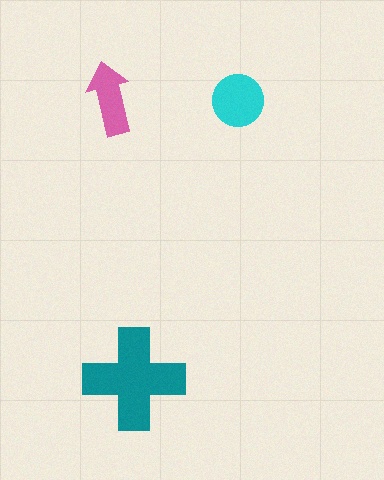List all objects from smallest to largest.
The pink arrow, the cyan circle, the teal cross.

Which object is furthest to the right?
The cyan circle is rightmost.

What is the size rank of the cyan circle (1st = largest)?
2nd.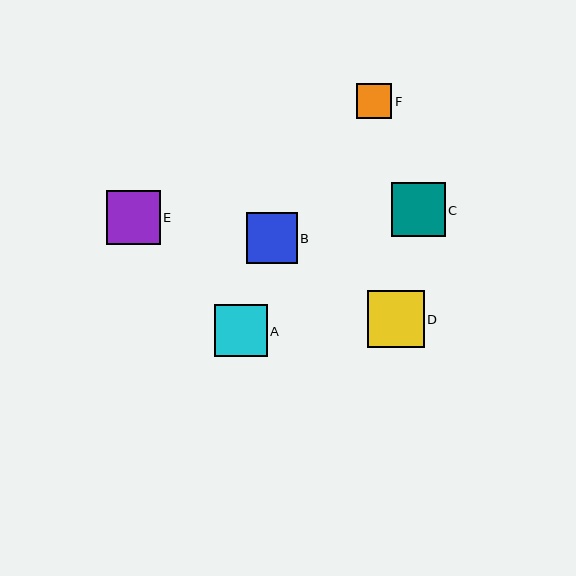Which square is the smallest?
Square F is the smallest with a size of approximately 35 pixels.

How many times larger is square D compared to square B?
Square D is approximately 1.1 times the size of square B.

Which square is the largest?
Square D is the largest with a size of approximately 57 pixels.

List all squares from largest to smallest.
From largest to smallest: D, E, C, A, B, F.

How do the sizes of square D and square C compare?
Square D and square C are approximately the same size.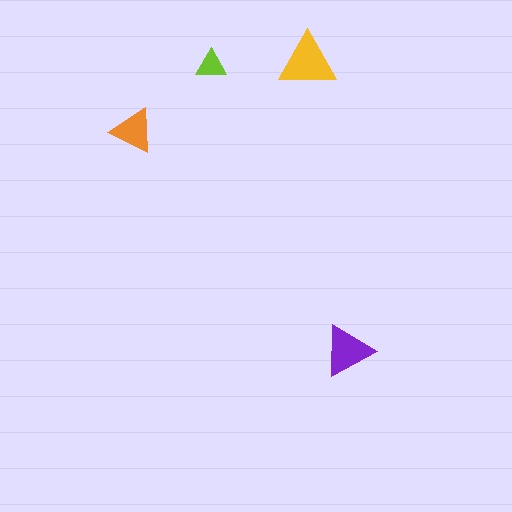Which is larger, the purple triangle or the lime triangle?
The purple one.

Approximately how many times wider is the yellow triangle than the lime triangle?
About 2 times wider.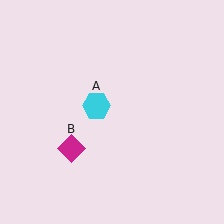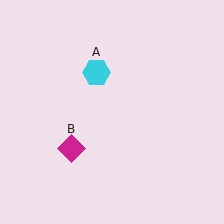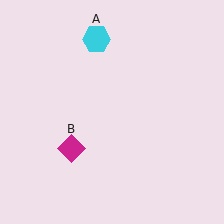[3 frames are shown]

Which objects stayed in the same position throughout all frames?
Magenta diamond (object B) remained stationary.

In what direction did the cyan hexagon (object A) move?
The cyan hexagon (object A) moved up.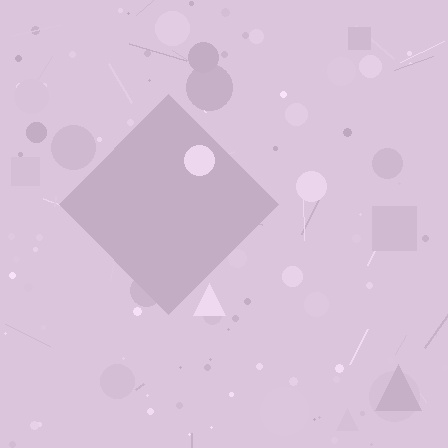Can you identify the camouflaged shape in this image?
The camouflaged shape is a diamond.